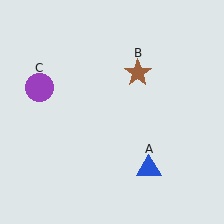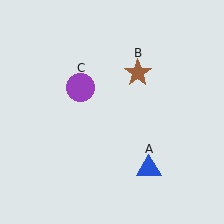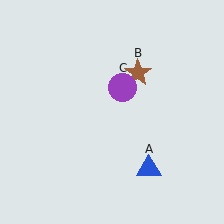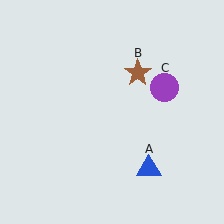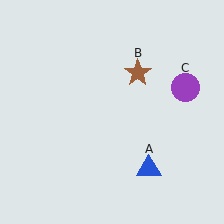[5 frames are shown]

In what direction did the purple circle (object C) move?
The purple circle (object C) moved right.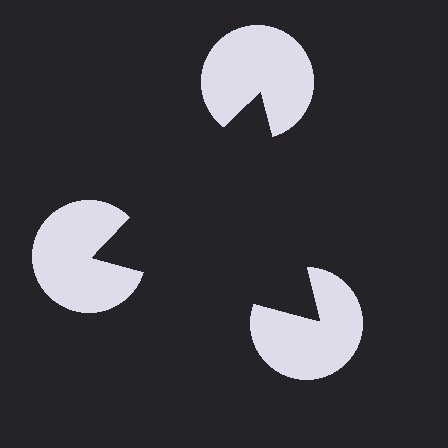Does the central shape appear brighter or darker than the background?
It typically appears slightly darker than the background, even though no actual brightness change is drawn.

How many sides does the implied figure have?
3 sides.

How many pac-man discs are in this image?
There are 3 — one at each vertex of the illusory triangle.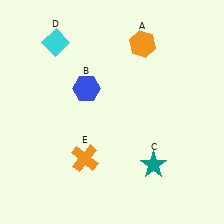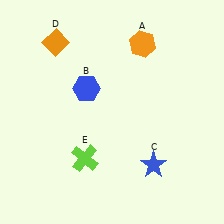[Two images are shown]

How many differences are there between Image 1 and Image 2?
There are 3 differences between the two images.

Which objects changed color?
C changed from teal to blue. D changed from cyan to orange. E changed from orange to lime.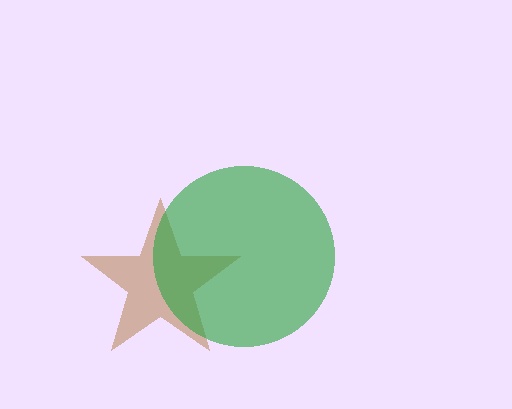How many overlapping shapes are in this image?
There are 2 overlapping shapes in the image.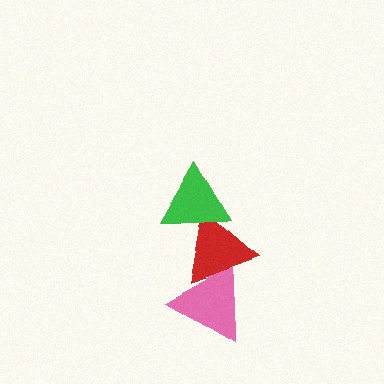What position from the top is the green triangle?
The green triangle is 1st from the top.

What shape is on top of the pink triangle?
The red triangle is on top of the pink triangle.